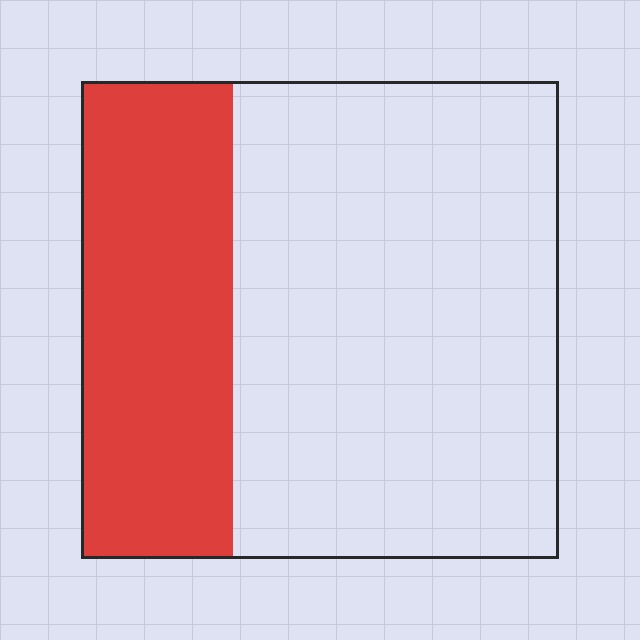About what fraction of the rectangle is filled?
About one third (1/3).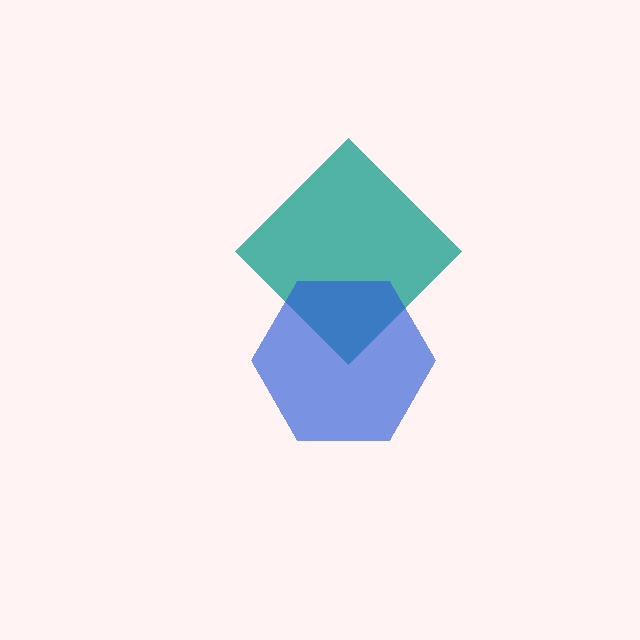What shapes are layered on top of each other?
The layered shapes are: a teal diamond, a blue hexagon.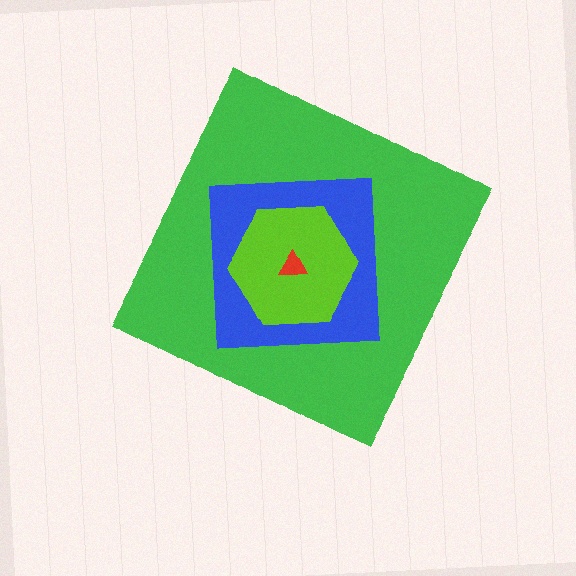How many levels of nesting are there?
4.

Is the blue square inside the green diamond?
Yes.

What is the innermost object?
The red triangle.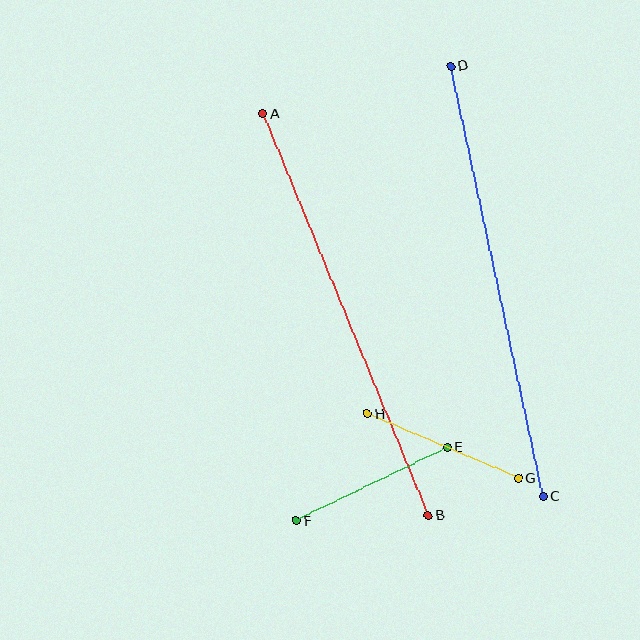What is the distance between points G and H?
The distance is approximately 164 pixels.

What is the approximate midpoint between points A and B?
The midpoint is at approximately (346, 315) pixels.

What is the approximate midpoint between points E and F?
The midpoint is at approximately (372, 484) pixels.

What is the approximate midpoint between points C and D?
The midpoint is at approximately (497, 281) pixels.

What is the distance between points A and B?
The distance is approximately 434 pixels.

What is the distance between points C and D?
The distance is approximately 440 pixels.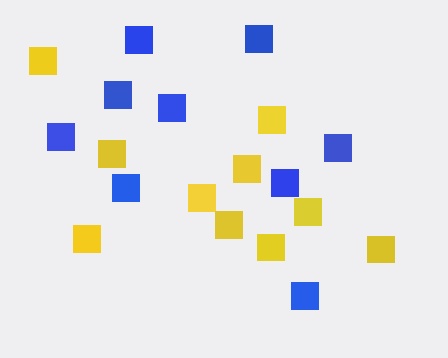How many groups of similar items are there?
There are 2 groups: one group of blue squares (9) and one group of yellow squares (10).